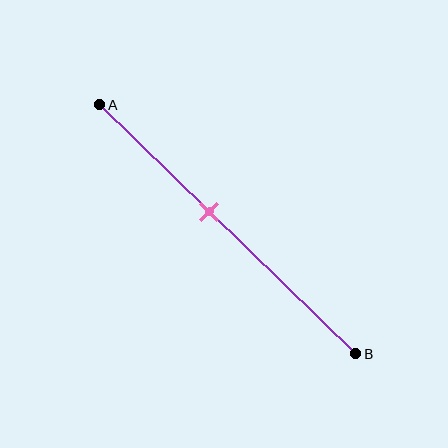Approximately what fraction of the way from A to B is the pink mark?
The pink mark is approximately 45% of the way from A to B.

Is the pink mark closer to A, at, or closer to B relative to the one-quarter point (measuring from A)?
The pink mark is closer to point B than the one-quarter point of segment AB.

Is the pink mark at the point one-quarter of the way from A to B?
No, the mark is at about 45% from A, not at the 25% one-quarter point.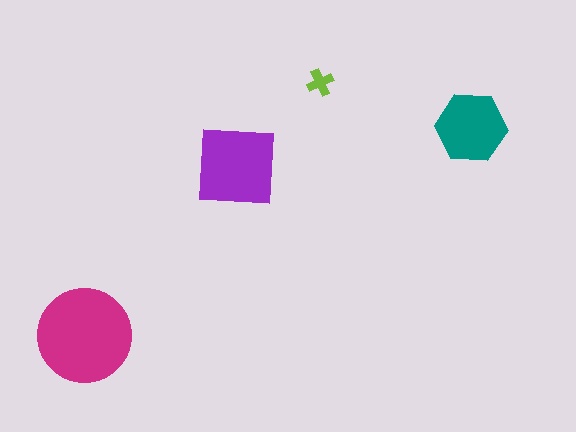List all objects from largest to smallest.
The magenta circle, the purple square, the teal hexagon, the lime cross.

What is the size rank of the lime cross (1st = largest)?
4th.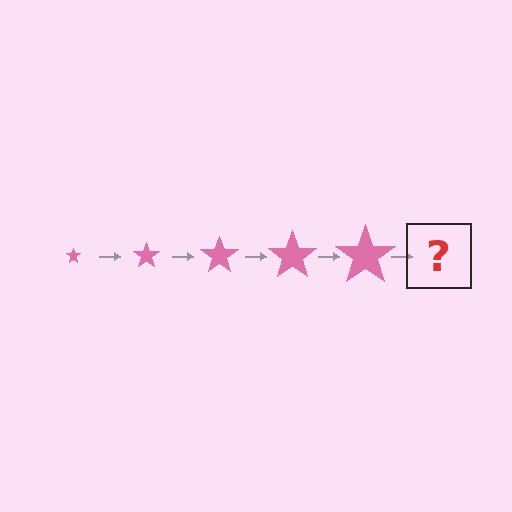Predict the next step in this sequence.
The next step is a pink star, larger than the previous one.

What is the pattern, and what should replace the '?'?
The pattern is that the star gets progressively larger each step. The '?' should be a pink star, larger than the previous one.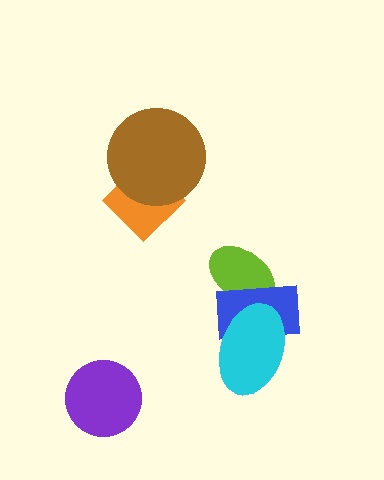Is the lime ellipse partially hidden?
Yes, it is partially covered by another shape.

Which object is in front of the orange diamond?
The brown circle is in front of the orange diamond.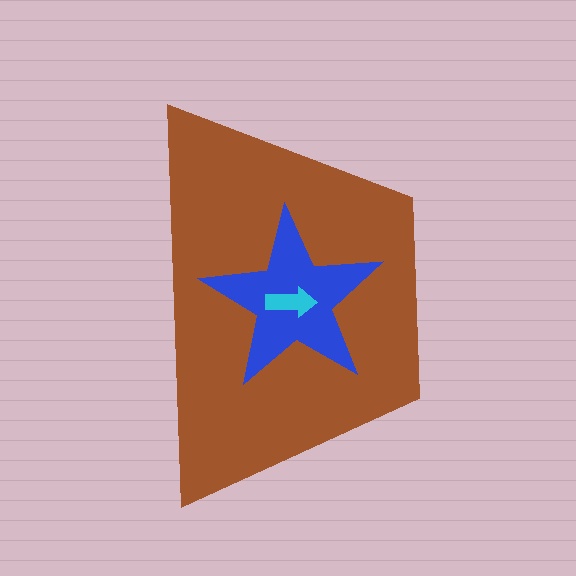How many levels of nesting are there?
3.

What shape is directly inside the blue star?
The cyan arrow.